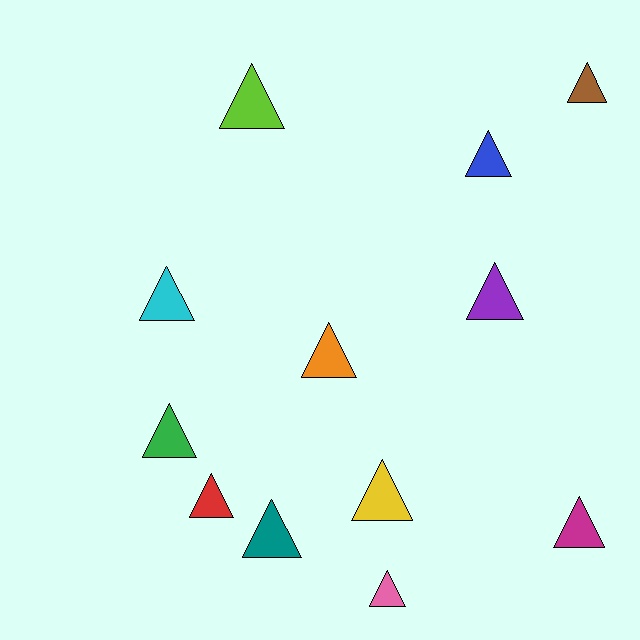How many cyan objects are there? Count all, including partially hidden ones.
There is 1 cyan object.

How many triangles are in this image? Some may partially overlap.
There are 12 triangles.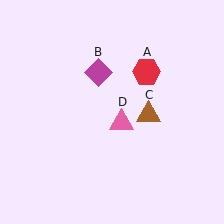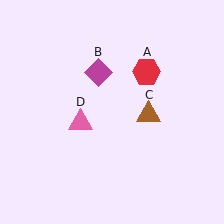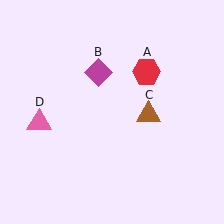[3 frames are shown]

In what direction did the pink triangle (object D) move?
The pink triangle (object D) moved left.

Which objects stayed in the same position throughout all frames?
Red hexagon (object A) and magenta diamond (object B) and brown triangle (object C) remained stationary.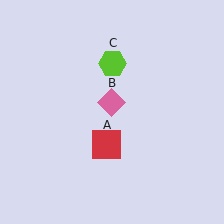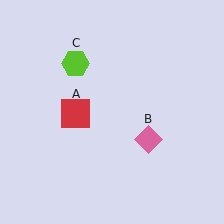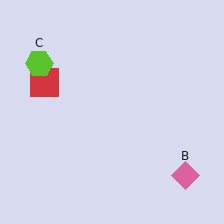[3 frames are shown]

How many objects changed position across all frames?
3 objects changed position: red square (object A), pink diamond (object B), lime hexagon (object C).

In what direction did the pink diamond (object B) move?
The pink diamond (object B) moved down and to the right.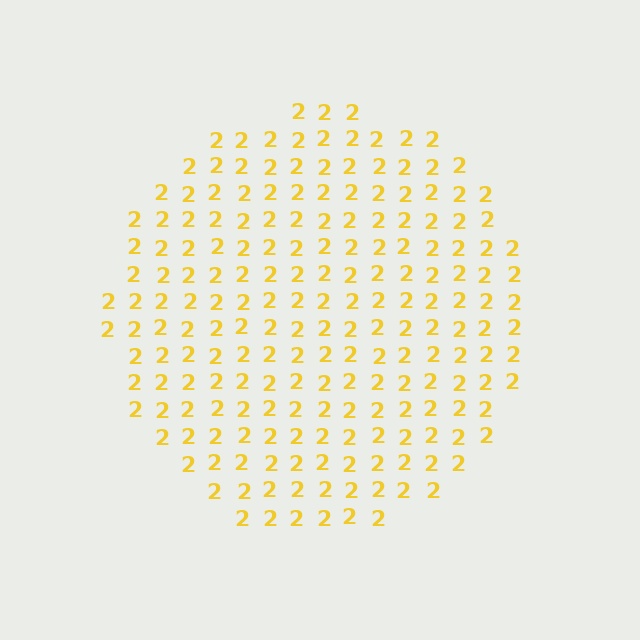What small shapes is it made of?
It is made of small digit 2's.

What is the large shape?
The large shape is a circle.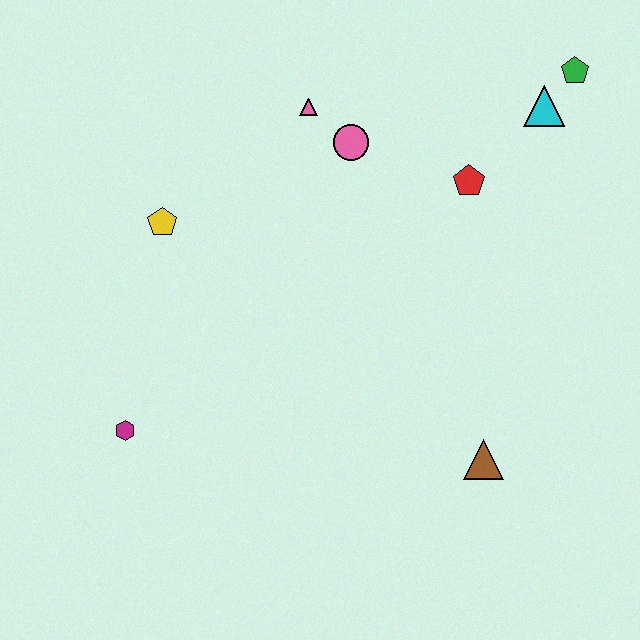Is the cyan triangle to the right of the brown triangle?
Yes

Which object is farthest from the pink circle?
The magenta hexagon is farthest from the pink circle.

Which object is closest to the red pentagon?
The cyan triangle is closest to the red pentagon.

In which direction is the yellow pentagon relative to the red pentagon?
The yellow pentagon is to the left of the red pentagon.